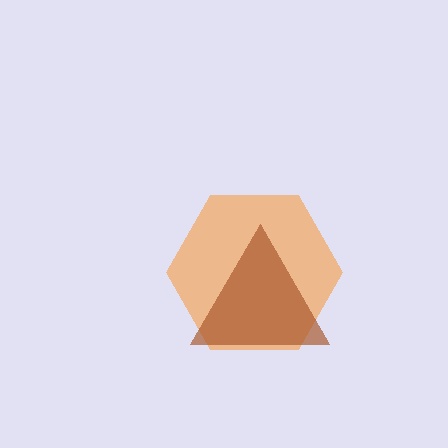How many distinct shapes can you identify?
There are 2 distinct shapes: an orange hexagon, a brown triangle.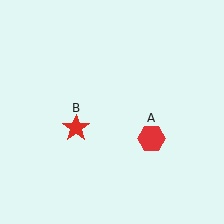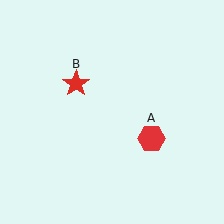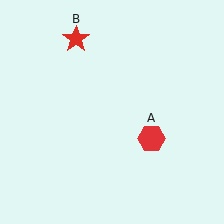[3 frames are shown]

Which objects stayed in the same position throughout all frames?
Red hexagon (object A) remained stationary.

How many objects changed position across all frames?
1 object changed position: red star (object B).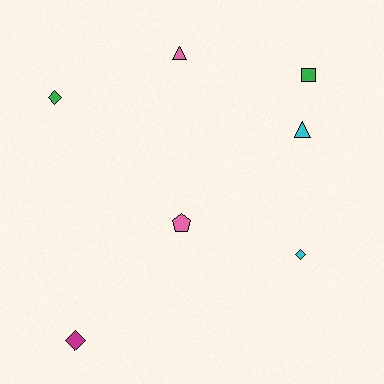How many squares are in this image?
There is 1 square.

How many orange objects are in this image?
There are no orange objects.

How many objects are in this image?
There are 7 objects.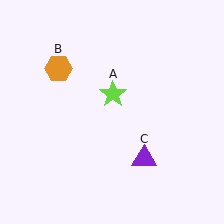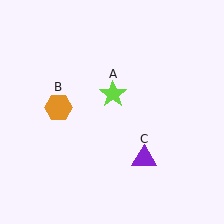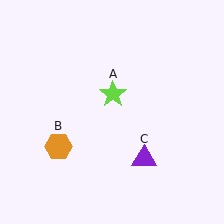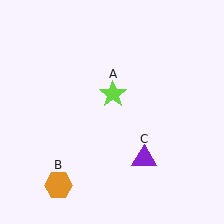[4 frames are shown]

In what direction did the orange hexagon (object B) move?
The orange hexagon (object B) moved down.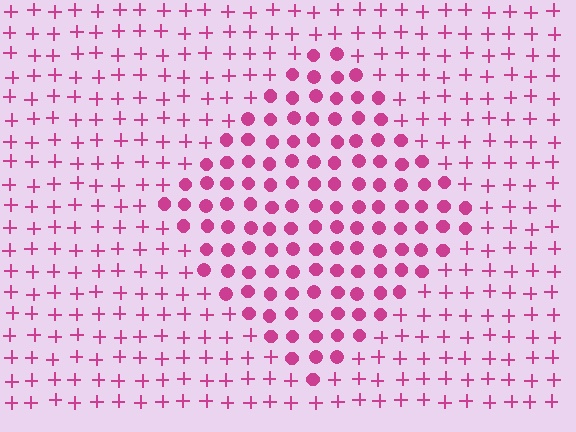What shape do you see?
I see a diamond.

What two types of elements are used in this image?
The image uses circles inside the diamond region and plus signs outside it.